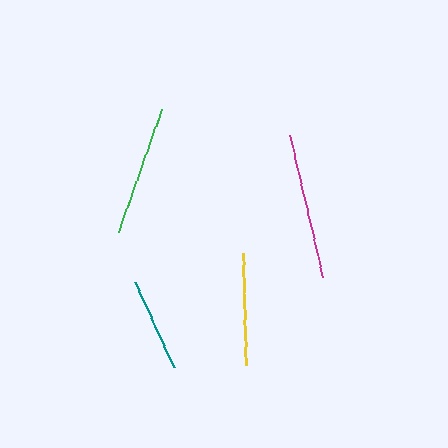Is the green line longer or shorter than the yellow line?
The green line is longer than the yellow line.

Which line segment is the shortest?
The teal line is the shortest at approximately 94 pixels.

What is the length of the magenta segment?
The magenta segment is approximately 145 pixels long.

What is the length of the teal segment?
The teal segment is approximately 94 pixels long.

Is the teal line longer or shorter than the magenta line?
The magenta line is longer than the teal line.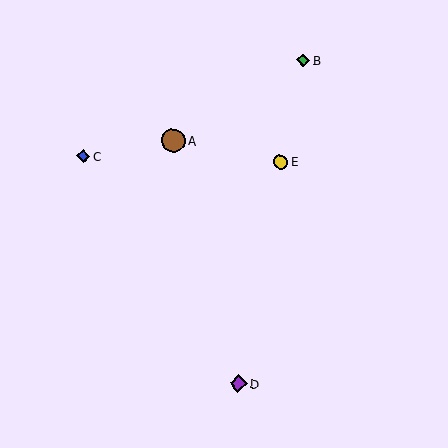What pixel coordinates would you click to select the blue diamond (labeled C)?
Click at (83, 156) to select the blue diamond C.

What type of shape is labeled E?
Shape E is a yellow circle.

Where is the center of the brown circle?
The center of the brown circle is at (173, 141).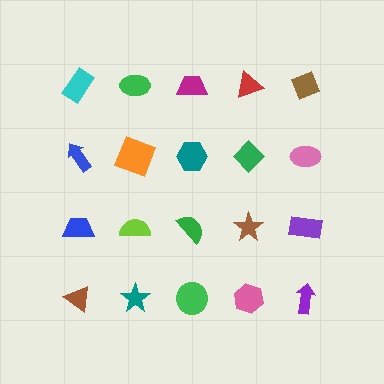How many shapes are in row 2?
5 shapes.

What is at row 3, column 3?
A green semicircle.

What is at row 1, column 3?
A magenta trapezoid.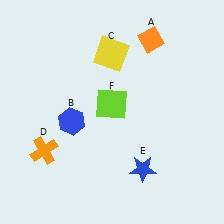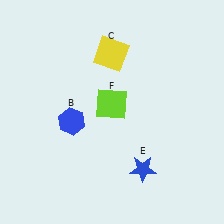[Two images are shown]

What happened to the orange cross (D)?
The orange cross (D) was removed in Image 2. It was in the bottom-left area of Image 1.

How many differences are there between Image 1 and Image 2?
There are 2 differences between the two images.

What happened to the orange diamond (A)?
The orange diamond (A) was removed in Image 2. It was in the top-right area of Image 1.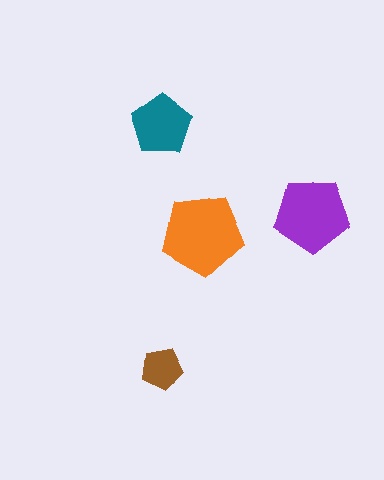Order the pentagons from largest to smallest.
the orange one, the purple one, the teal one, the brown one.